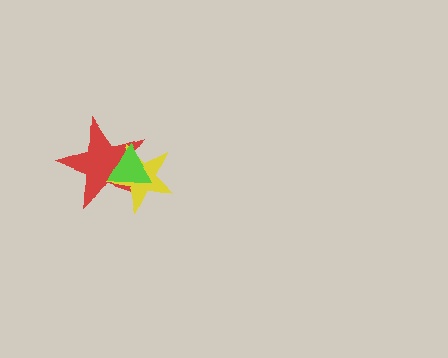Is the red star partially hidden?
Yes, it is partially covered by another shape.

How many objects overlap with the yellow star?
2 objects overlap with the yellow star.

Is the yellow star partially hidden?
Yes, it is partially covered by another shape.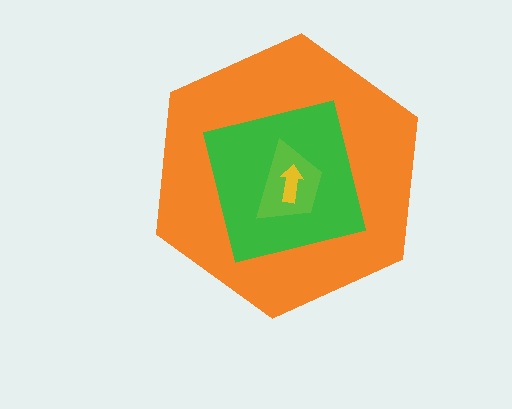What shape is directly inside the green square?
The lime trapezoid.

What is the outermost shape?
The orange hexagon.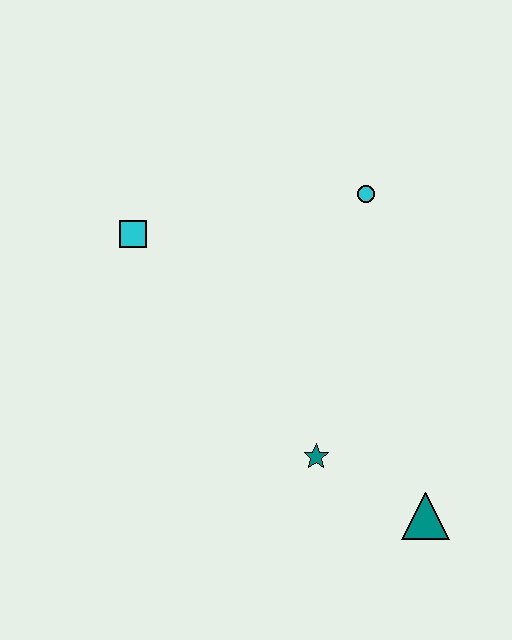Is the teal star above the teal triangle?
Yes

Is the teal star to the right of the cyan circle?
No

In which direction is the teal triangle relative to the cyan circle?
The teal triangle is below the cyan circle.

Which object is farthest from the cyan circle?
The teal triangle is farthest from the cyan circle.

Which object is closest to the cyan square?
The cyan circle is closest to the cyan square.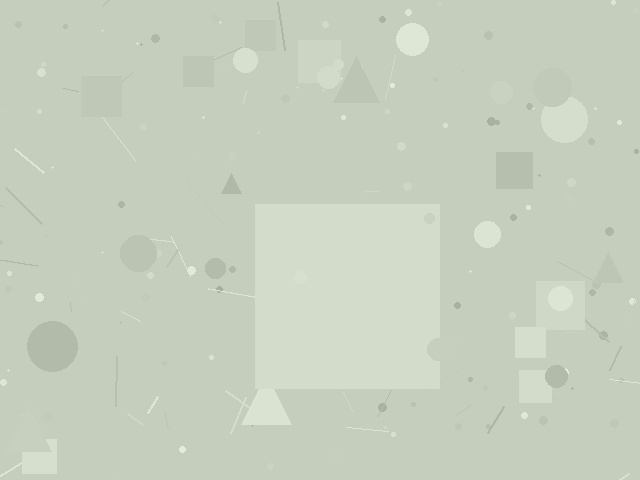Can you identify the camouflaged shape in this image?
The camouflaged shape is a square.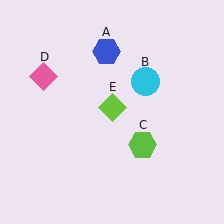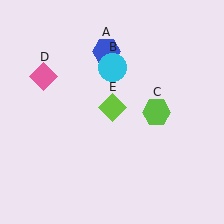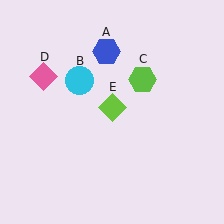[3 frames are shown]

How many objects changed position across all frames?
2 objects changed position: cyan circle (object B), lime hexagon (object C).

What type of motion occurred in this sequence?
The cyan circle (object B), lime hexagon (object C) rotated counterclockwise around the center of the scene.